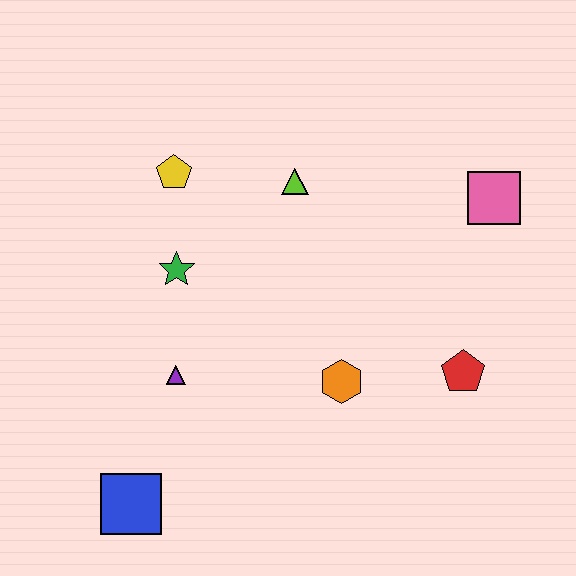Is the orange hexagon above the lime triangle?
No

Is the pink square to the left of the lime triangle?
No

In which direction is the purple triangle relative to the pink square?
The purple triangle is to the left of the pink square.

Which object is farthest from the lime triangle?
The blue square is farthest from the lime triangle.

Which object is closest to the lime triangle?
The yellow pentagon is closest to the lime triangle.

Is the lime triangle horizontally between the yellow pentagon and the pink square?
Yes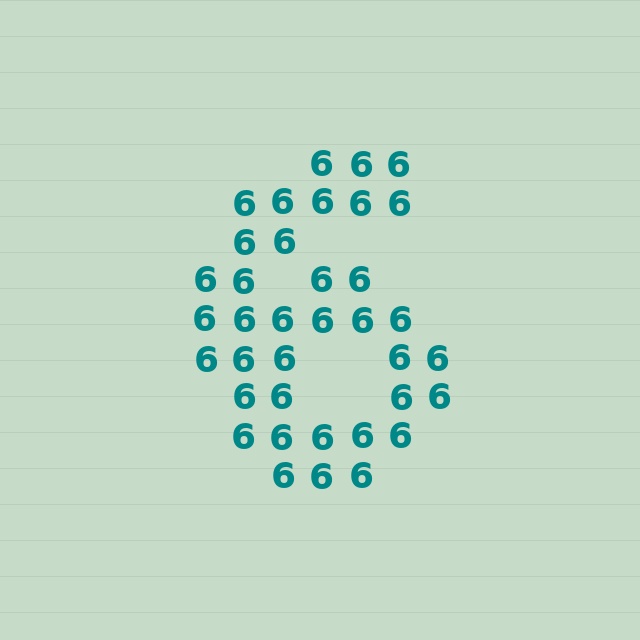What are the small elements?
The small elements are digit 6's.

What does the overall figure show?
The overall figure shows the digit 6.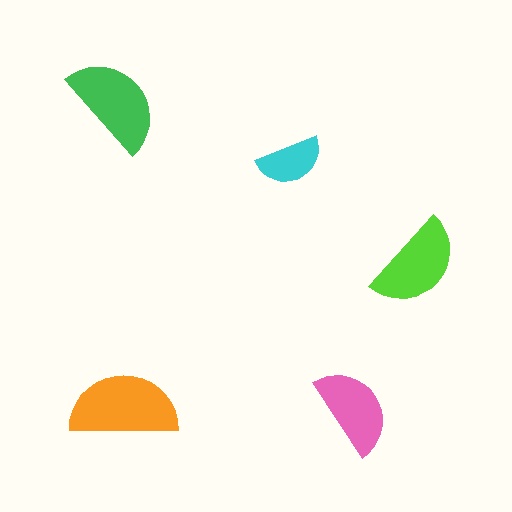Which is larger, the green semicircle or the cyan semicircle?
The green one.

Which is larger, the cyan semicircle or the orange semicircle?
The orange one.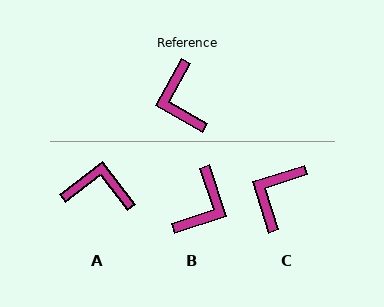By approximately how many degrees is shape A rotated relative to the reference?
Approximately 113 degrees clockwise.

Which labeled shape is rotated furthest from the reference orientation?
B, about 138 degrees away.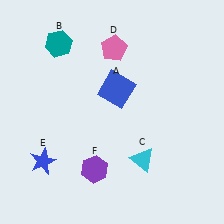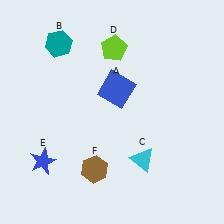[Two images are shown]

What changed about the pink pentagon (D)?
In Image 1, D is pink. In Image 2, it changed to lime.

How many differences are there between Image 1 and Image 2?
There are 2 differences between the two images.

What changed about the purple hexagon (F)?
In Image 1, F is purple. In Image 2, it changed to brown.